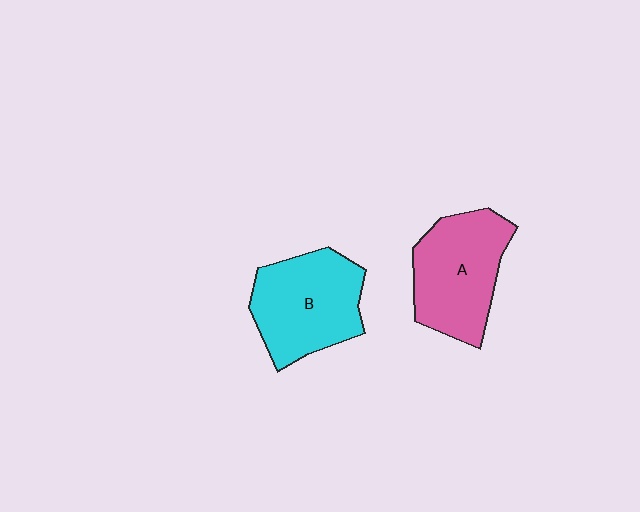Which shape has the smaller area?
Shape A (pink).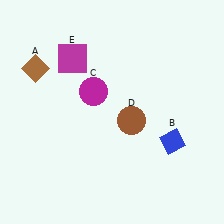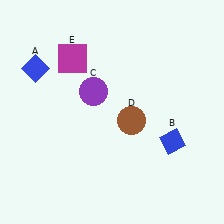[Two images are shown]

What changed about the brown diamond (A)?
In Image 1, A is brown. In Image 2, it changed to blue.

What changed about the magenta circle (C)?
In Image 1, C is magenta. In Image 2, it changed to purple.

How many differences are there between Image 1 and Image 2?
There are 2 differences between the two images.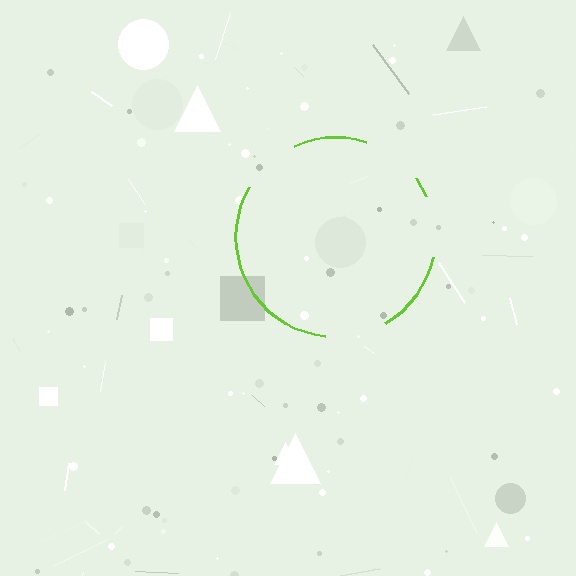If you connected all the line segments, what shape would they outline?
They would outline a circle.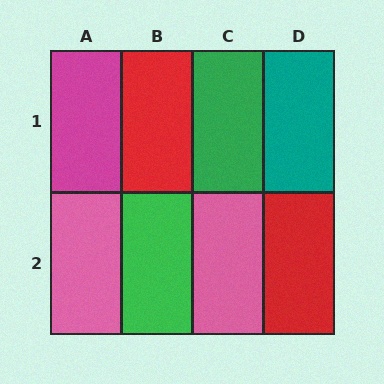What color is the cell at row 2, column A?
Pink.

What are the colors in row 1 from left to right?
Magenta, red, green, teal.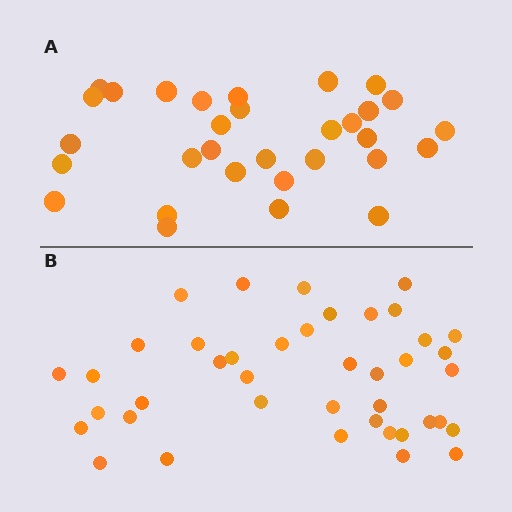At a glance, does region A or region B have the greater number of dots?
Region B (the bottom region) has more dots.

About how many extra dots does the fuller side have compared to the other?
Region B has roughly 10 or so more dots than region A.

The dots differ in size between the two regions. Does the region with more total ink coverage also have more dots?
No. Region A has more total ink coverage because its dots are larger, but region B actually contains more individual dots. Total area can be misleading — the number of items is what matters here.